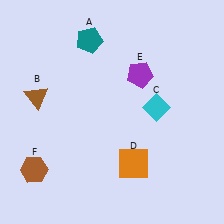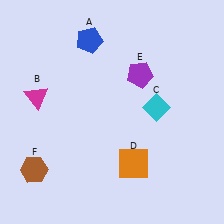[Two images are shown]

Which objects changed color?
A changed from teal to blue. B changed from brown to magenta.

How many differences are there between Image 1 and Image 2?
There are 2 differences between the two images.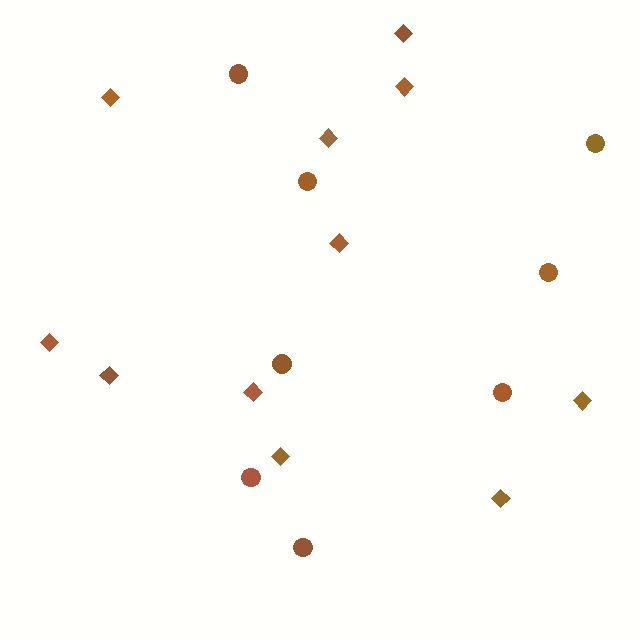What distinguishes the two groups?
There are 2 groups: one group of circles (8) and one group of diamonds (11).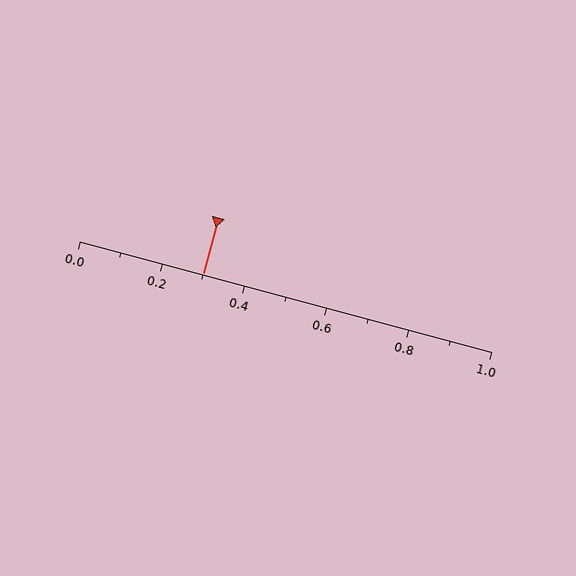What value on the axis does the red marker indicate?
The marker indicates approximately 0.3.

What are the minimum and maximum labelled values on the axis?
The axis runs from 0.0 to 1.0.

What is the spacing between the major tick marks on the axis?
The major ticks are spaced 0.2 apart.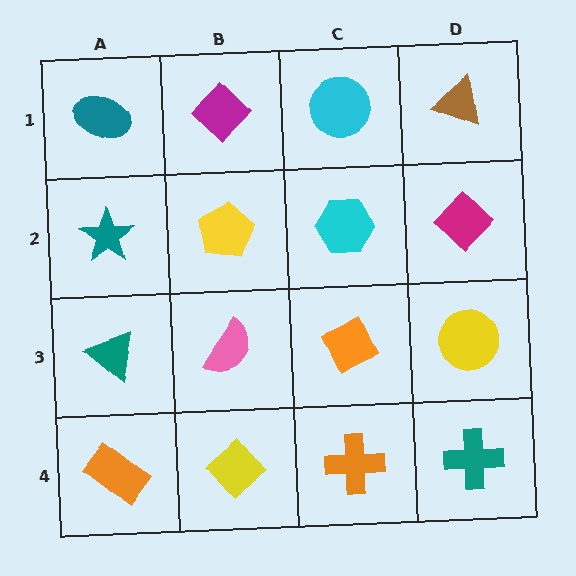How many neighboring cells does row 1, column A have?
2.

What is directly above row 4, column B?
A pink semicircle.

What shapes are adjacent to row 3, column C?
A cyan hexagon (row 2, column C), an orange cross (row 4, column C), a pink semicircle (row 3, column B), a yellow circle (row 3, column D).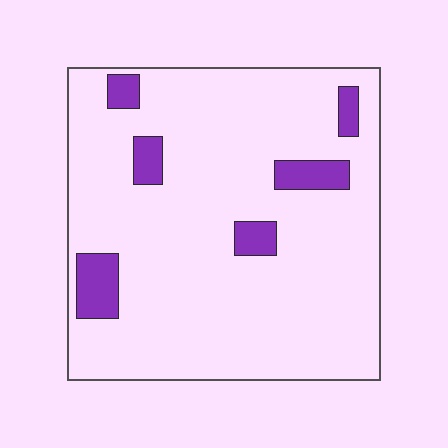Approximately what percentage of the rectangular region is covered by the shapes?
Approximately 10%.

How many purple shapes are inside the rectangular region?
6.